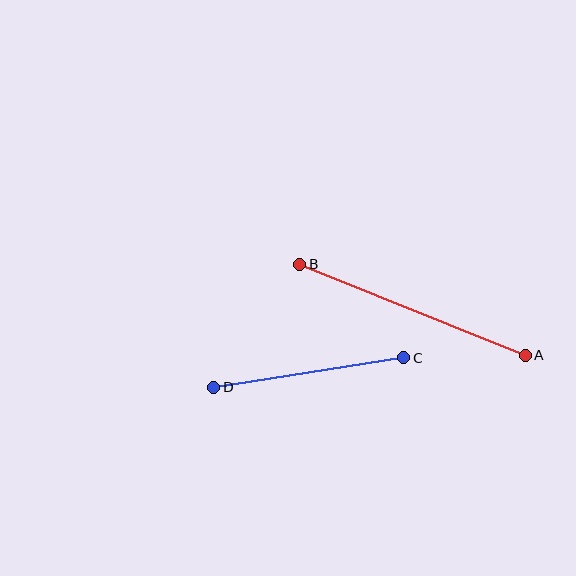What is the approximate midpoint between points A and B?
The midpoint is at approximately (412, 310) pixels.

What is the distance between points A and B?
The distance is approximately 243 pixels.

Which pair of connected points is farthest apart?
Points A and B are farthest apart.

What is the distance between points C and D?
The distance is approximately 192 pixels.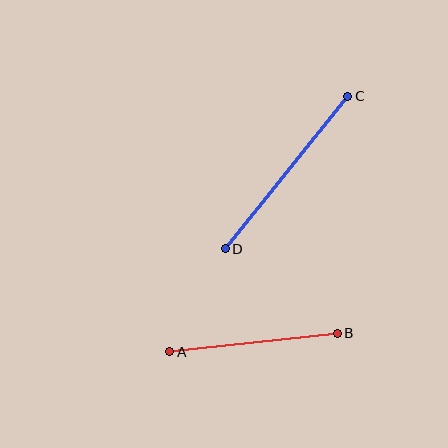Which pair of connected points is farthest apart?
Points C and D are farthest apart.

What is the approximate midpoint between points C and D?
The midpoint is at approximately (287, 172) pixels.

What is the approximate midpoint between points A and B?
The midpoint is at approximately (253, 343) pixels.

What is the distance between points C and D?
The distance is approximately 196 pixels.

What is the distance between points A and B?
The distance is approximately 168 pixels.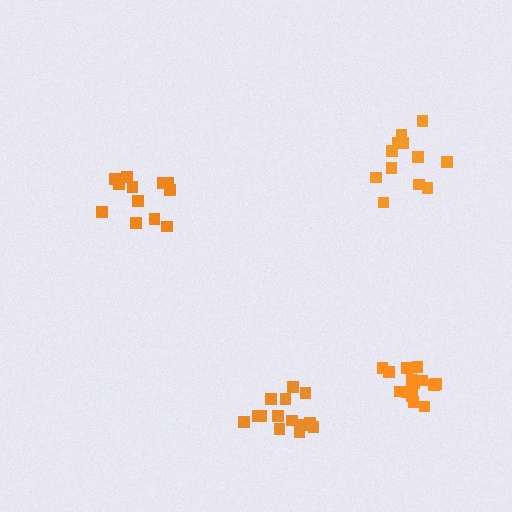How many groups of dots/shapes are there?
There are 4 groups.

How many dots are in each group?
Group 1: 13 dots, Group 2: 12 dots, Group 3: 15 dots, Group 4: 16 dots (56 total).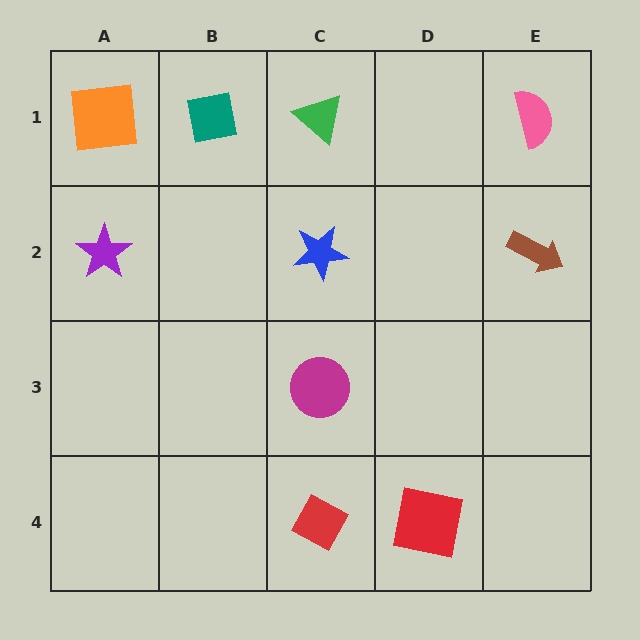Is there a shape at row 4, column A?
No, that cell is empty.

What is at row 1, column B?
A teal square.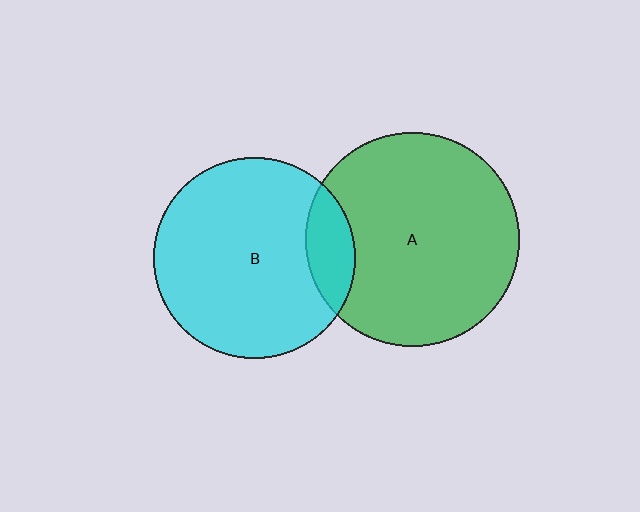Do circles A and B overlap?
Yes.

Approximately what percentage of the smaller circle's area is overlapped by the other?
Approximately 15%.